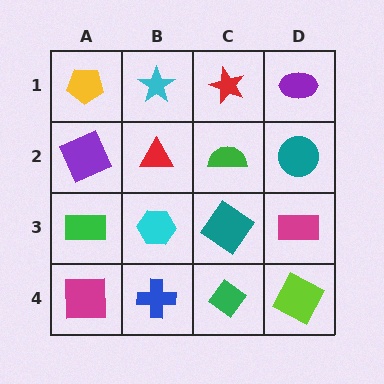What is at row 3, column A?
A green rectangle.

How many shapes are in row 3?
4 shapes.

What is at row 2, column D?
A teal circle.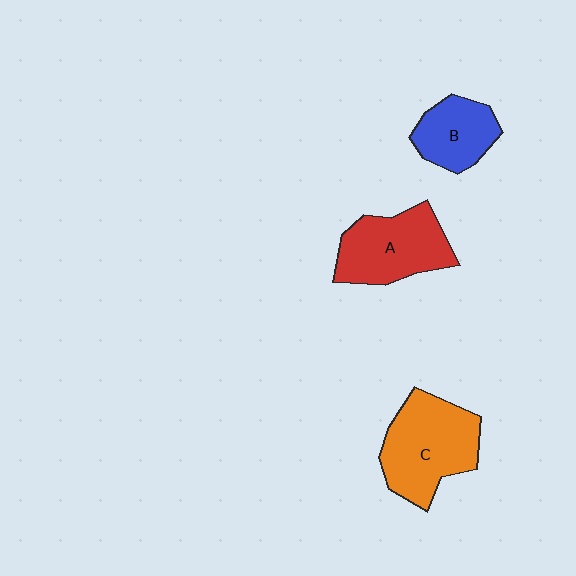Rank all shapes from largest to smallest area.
From largest to smallest: C (orange), A (red), B (blue).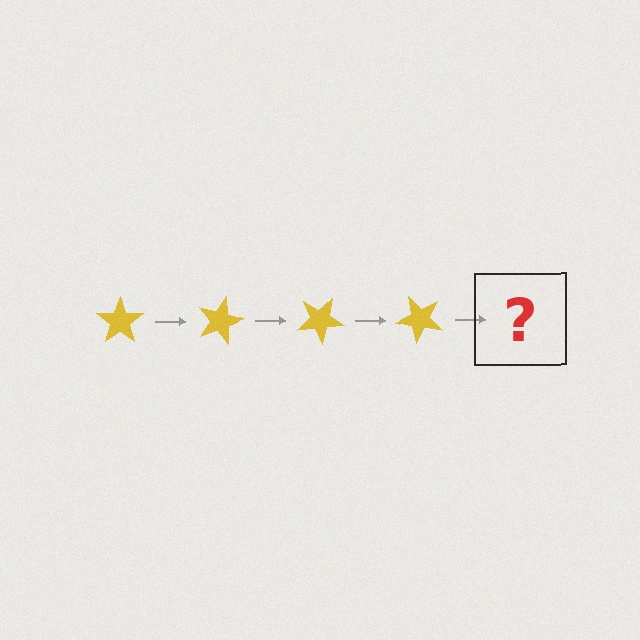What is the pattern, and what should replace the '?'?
The pattern is that the star rotates 15 degrees each step. The '?' should be a yellow star rotated 60 degrees.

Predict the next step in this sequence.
The next step is a yellow star rotated 60 degrees.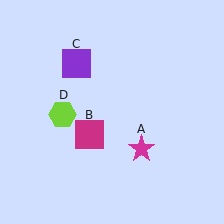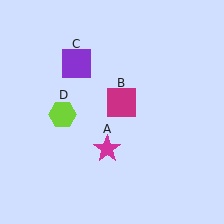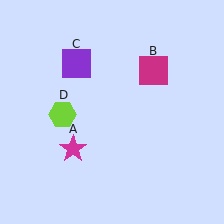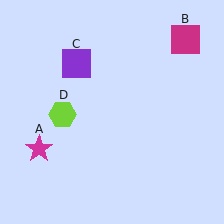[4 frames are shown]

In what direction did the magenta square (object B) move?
The magenta square (object B) moved up and to the right.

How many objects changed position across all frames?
2 objects changed position: magenta star (object A), magenta square (object B).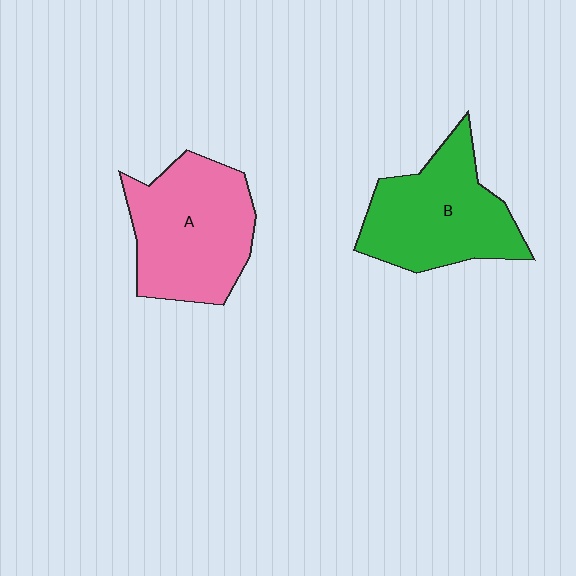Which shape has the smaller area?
Shape B (green).